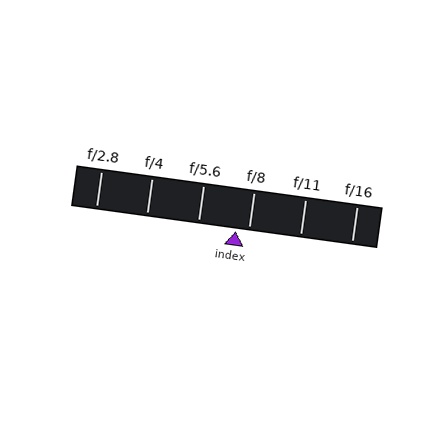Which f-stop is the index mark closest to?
The index mark is closest to f/8.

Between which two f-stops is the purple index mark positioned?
The index mark is between f/5.6 and f/8.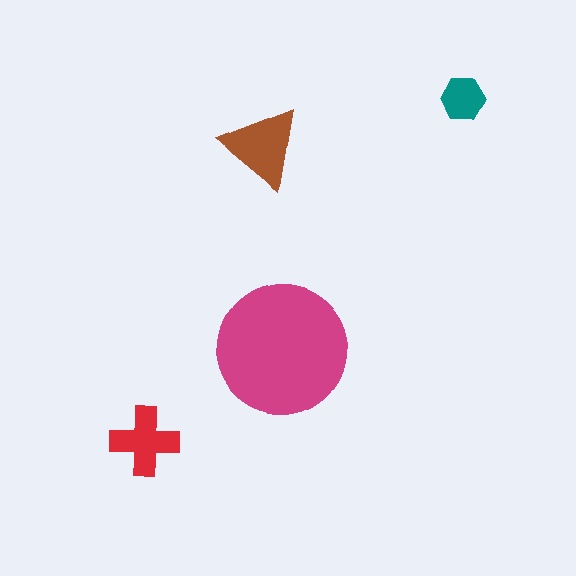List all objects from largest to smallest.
The magenta circle, the brown triangle, the red cross, the teal hexagon.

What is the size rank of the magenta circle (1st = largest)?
1st.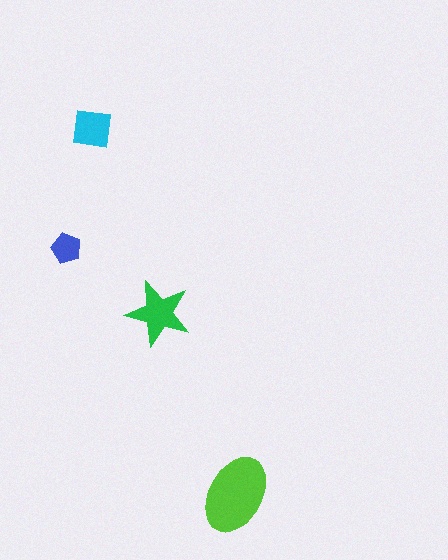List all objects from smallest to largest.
The blue pentagon, the cyan square, the green star, the lime ellipse.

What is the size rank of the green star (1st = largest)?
2nd.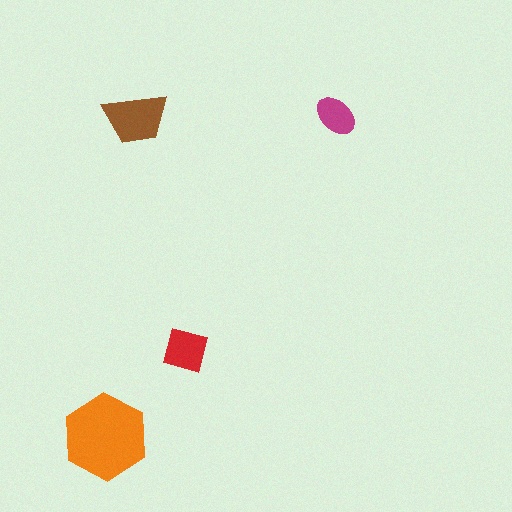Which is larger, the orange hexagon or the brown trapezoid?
The orange hexagon.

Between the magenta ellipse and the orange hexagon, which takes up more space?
The orange hexagon.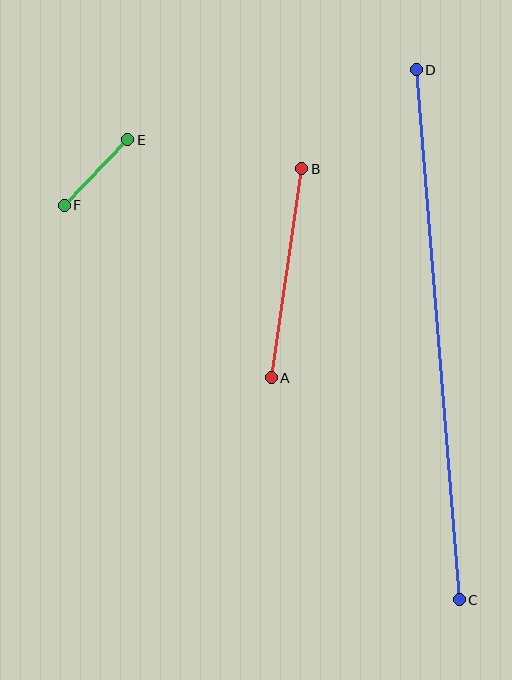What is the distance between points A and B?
The distance is approximately 211 pixels.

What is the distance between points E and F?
The distance is approximately 91 pixels.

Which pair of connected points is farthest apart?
Points C and D are farthest apart.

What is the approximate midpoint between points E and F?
The midpoint is at approximately (96, 172) pixels.